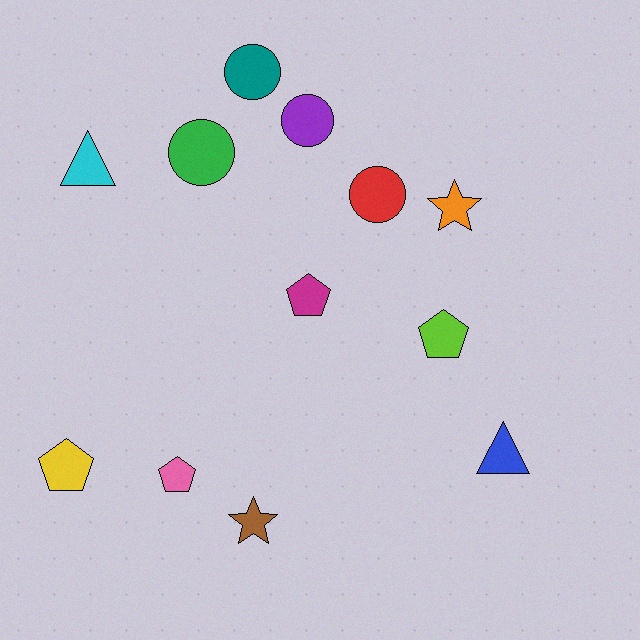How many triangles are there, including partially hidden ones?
There are 2 triangles.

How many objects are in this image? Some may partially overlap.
There are 12 objects.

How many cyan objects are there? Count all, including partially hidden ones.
There is 1 cyan object.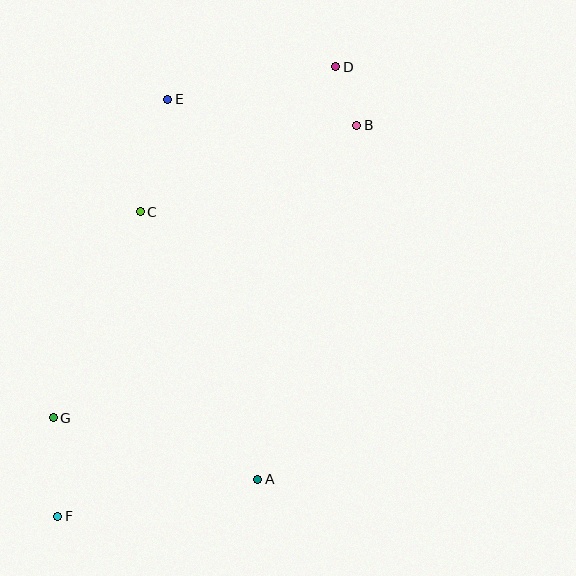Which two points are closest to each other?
Points B and D are closest to each other.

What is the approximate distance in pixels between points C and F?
The distance between C and F is approximately 316 pixels.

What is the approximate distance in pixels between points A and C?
The distance between A and C is approximately 292 pixels.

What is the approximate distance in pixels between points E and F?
The distance between E and F is approximately 431 pixels.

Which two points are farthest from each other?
Points D and F are farthest from each other.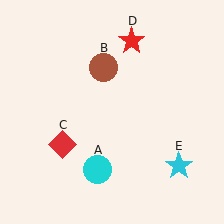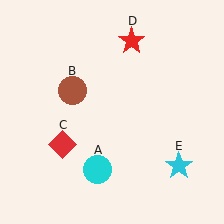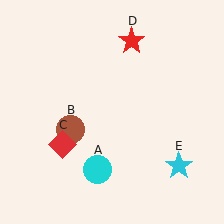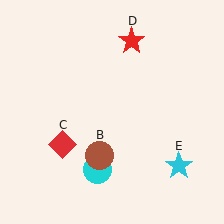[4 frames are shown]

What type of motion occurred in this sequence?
The brown circle (object B) rotated counterclockwise around the center of the scene.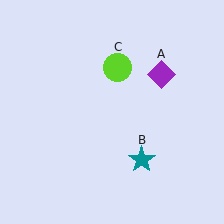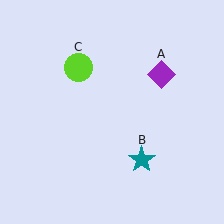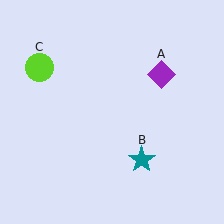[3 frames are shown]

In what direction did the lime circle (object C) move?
The lime circle (object C) moved left.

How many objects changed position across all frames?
1 object changed position: lime circle (object C).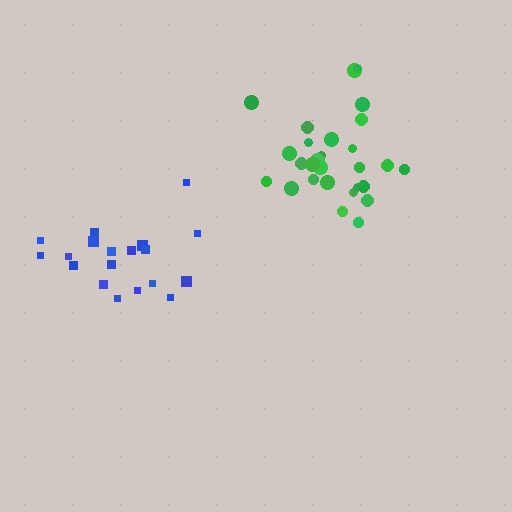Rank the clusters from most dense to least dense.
green, blue.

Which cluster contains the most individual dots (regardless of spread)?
Green (28).